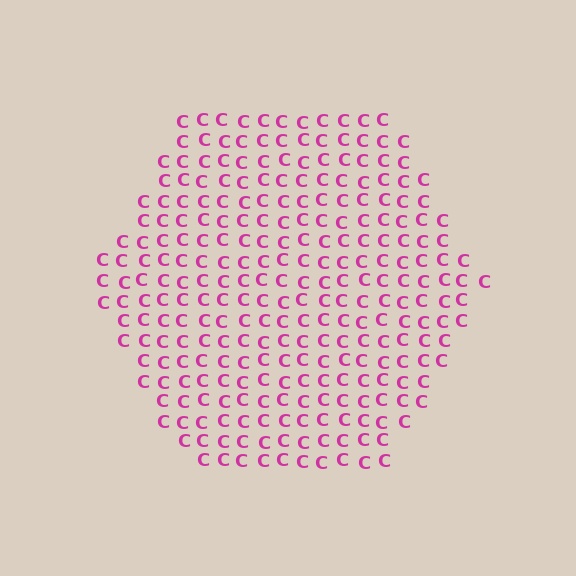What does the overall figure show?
The overall figure shows a hexagon.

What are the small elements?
The small elements are letter C's.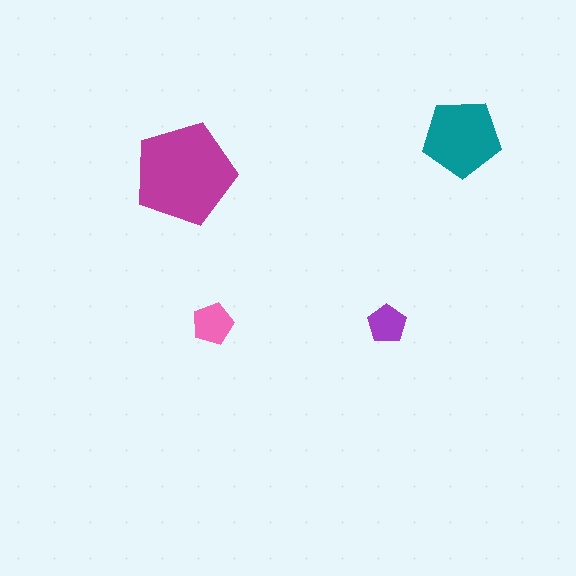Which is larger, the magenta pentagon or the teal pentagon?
The magenta one.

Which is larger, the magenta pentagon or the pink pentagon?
The magenta one.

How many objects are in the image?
There are 4 objects in the image.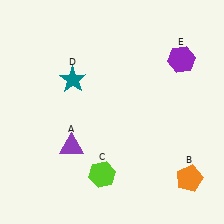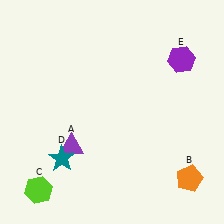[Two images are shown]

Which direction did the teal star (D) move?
The teal star (D) moved down.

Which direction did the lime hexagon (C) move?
The lime hexagon (C) moved left.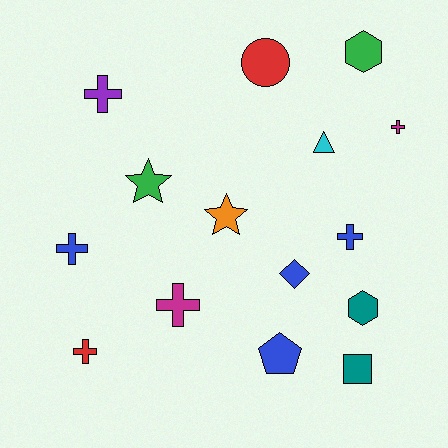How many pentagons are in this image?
There is 1 pentagon.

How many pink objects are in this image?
There are no pink objects.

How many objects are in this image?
There are 15 objects.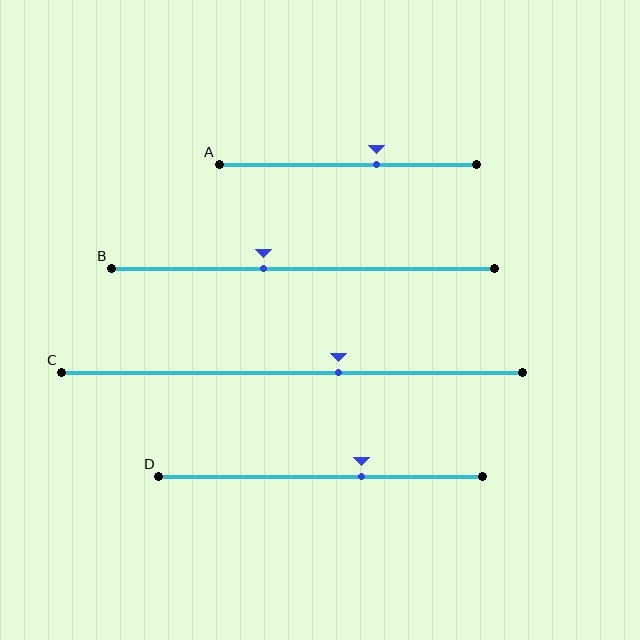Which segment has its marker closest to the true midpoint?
Segment C has its marker closest to the true midpoint.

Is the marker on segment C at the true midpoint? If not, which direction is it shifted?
No, the marker on segment C is shifted to the right by about 10% of the segment length.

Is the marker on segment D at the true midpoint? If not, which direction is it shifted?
No, the marker on segment D is shifted to the right by about 13% of the segment length.